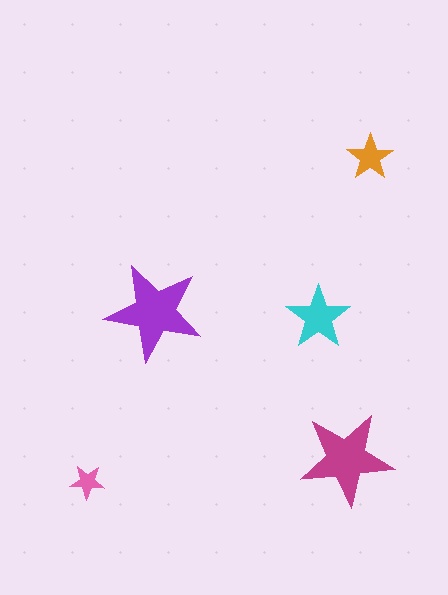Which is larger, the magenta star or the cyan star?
The magenta one.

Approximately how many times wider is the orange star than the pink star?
About 1.5 times wider.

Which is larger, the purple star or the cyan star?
The purple one.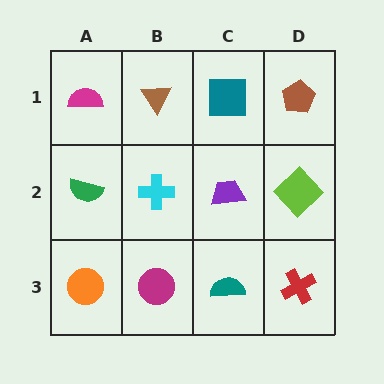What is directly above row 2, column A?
A magenta semicircle.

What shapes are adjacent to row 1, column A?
A green semicircle (row 2, column A), a brown triangle (row 1, column B).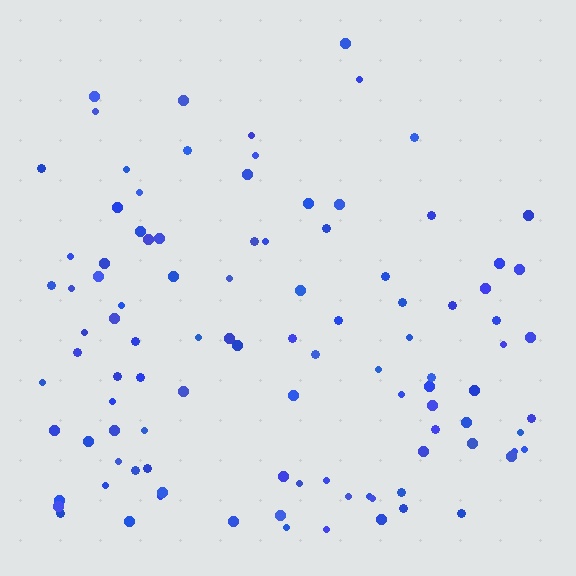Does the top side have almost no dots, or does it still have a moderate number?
Still a moderate number, just noticeably fewer than the bottom.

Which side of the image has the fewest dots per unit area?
The top.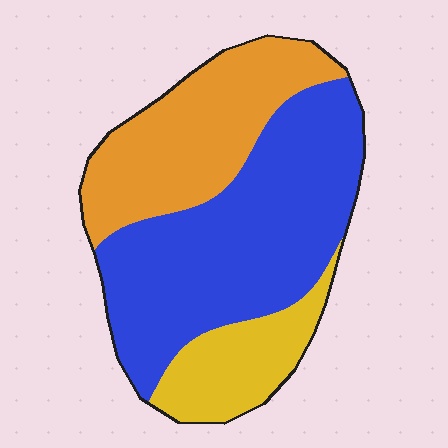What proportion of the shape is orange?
Orange takes up between a sixth and a third of the shape.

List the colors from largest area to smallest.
From largest to smallest: blue, orange, yellow.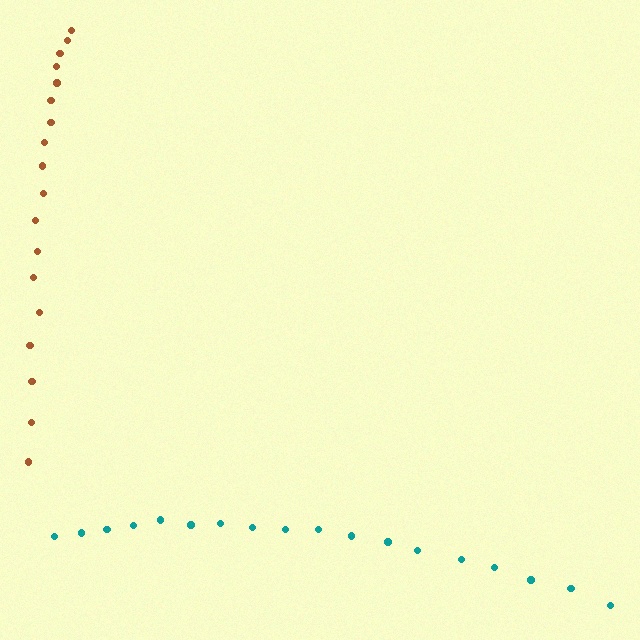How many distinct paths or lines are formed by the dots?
There are 2 distinct paths.